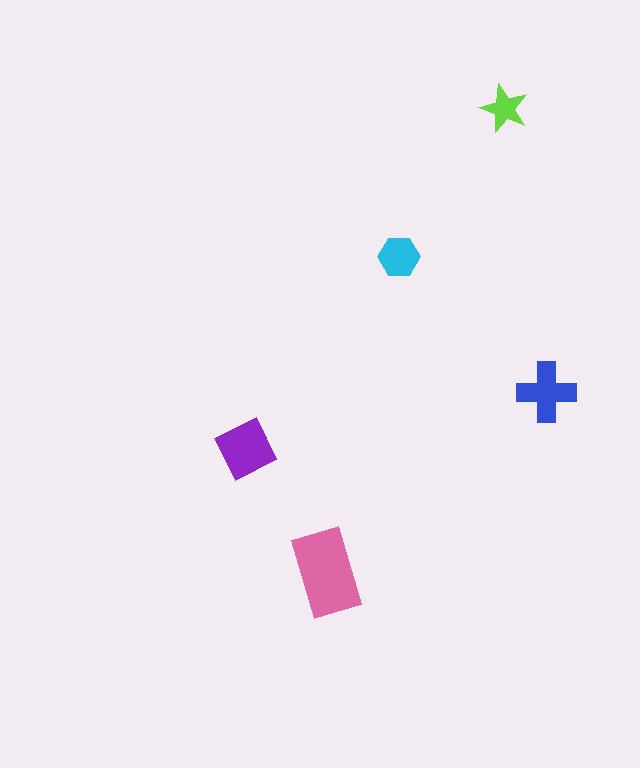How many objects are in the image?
There are 5 objects in the image.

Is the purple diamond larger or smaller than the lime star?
Larger.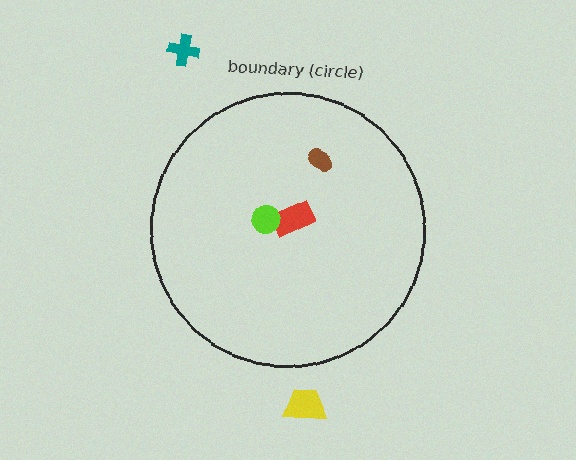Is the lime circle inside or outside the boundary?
Inside.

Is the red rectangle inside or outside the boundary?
Inside.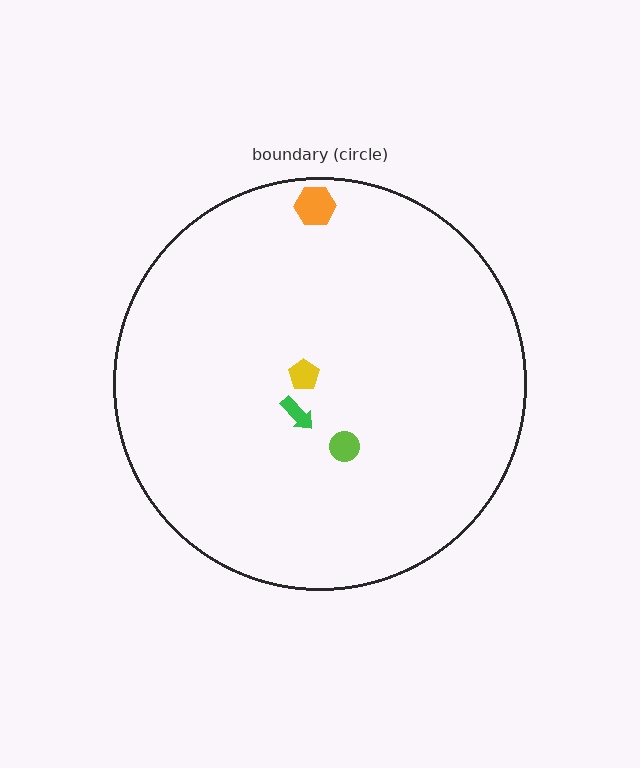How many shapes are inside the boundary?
4 inside, 0 outside.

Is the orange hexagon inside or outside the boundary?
Inside.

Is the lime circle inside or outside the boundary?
Inside.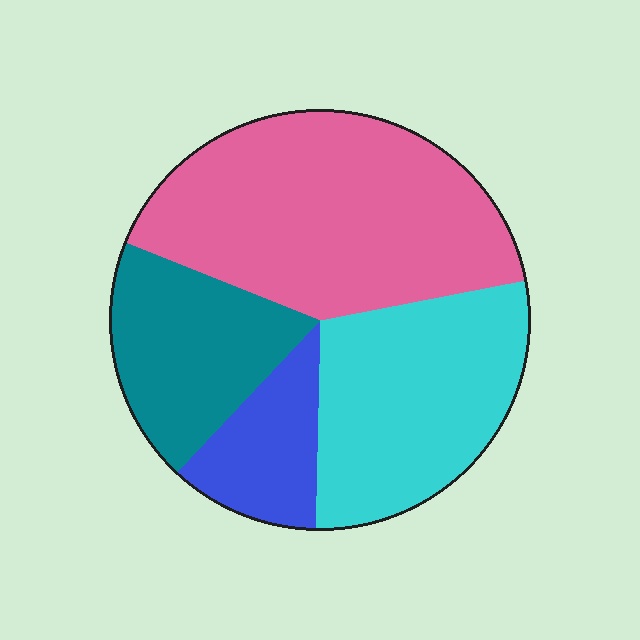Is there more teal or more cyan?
Cyan.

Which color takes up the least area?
Blue, at roughly 10%.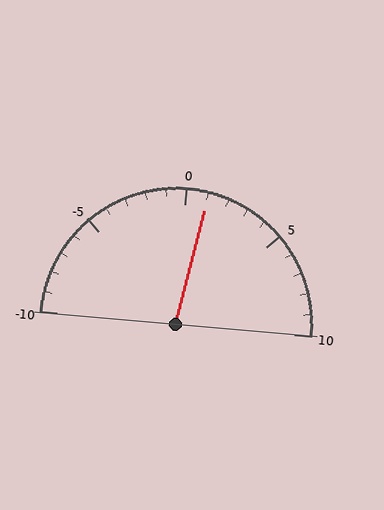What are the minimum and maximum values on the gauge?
The gauge ranges from -10 to 10.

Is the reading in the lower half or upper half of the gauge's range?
The reading is in the upper half of the range (-10 to 10).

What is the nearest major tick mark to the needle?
The nearest major tick mark is 0.